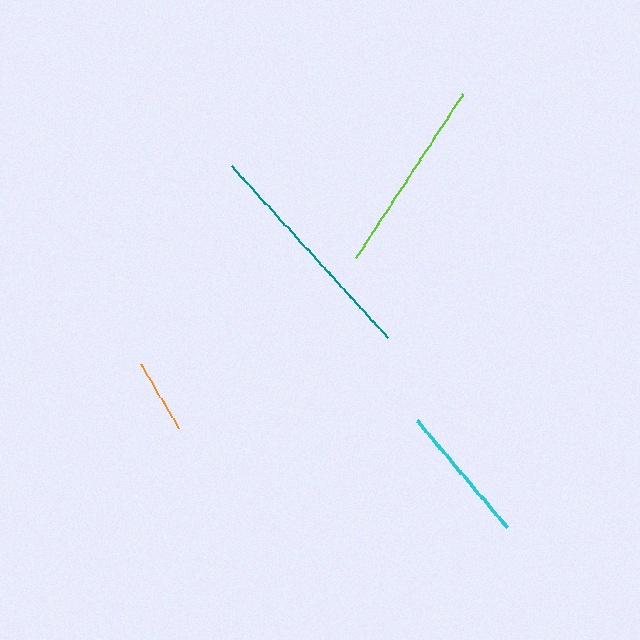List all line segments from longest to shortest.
From longest to shortest: teal, lime, cyan, orange.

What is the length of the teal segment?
The teal segment is approximately 232 pixels long.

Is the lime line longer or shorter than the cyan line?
The lime line is longer than the cyan line.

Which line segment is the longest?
The teal line is the longest at approximately 232 pixels.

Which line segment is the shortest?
The orange line is the shortest at approximately 76 pixels.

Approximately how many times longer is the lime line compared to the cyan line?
The lime line is approximately 1.4 times the length of the cyan line.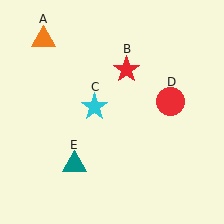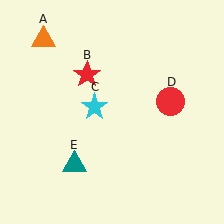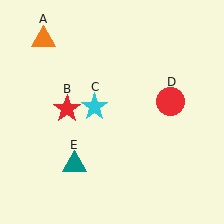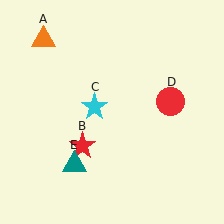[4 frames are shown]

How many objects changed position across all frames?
1 object changed position: red star (object B).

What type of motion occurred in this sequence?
The red star (object B) rotated counterclockwise around the center of the scene.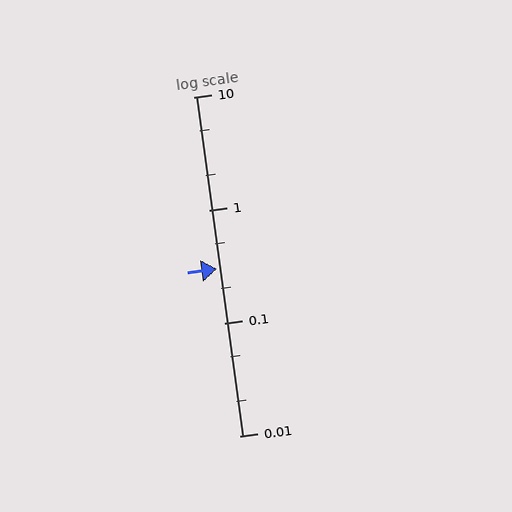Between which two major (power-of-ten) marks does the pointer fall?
The pointer is between 0.1 and 1.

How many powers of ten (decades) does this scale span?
The scale spans 3 decades, from 0.01 to 10.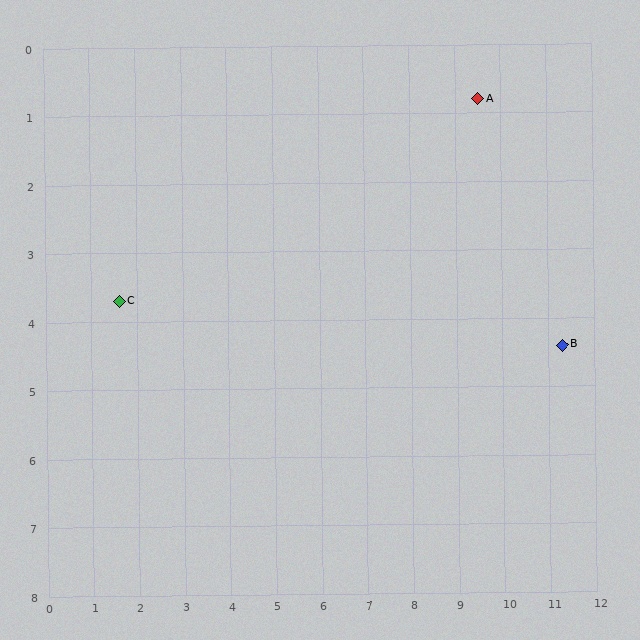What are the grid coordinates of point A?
Point A is at approximately (9.5, 0.8).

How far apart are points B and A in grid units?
Points B and A are about 4.0 grid units apart.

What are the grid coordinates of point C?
Point C is at approximately (1.6, 3.7).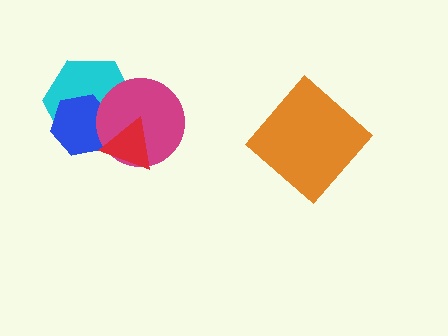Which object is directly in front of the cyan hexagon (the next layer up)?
The blue hexagon is directly in front of the cyan hexagon.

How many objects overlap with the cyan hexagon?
3 objects overlap with the cyan hexagon.